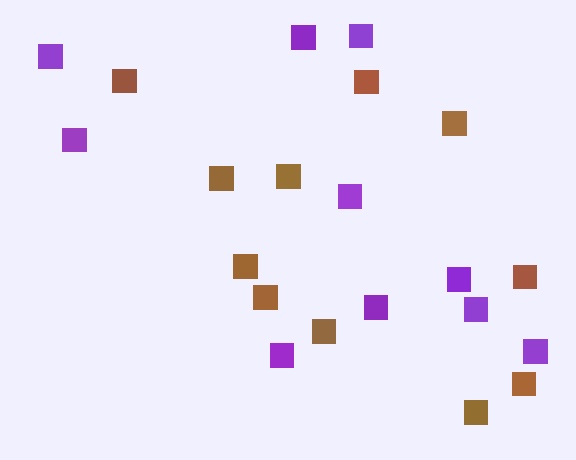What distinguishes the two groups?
There are 2 groups: one group of purple squares (10) and one group of brown squares (11).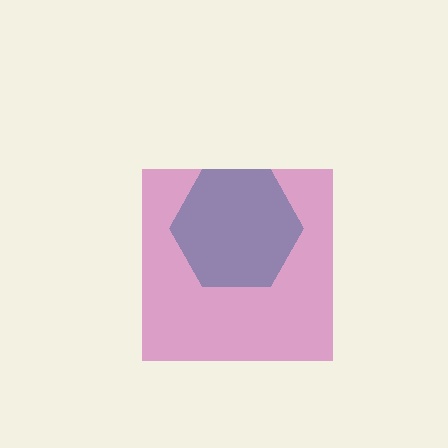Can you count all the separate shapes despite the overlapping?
Yes, there are 2 separate shapes.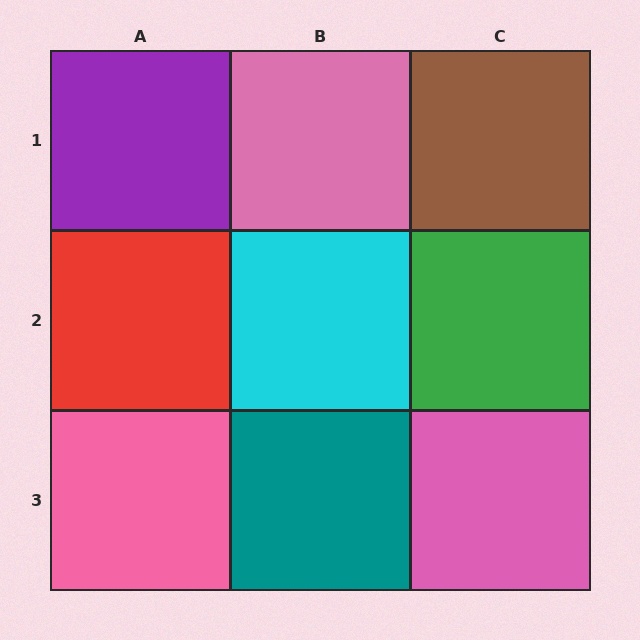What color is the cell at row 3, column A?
Pink.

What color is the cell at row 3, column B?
Teal.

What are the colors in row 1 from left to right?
Purple, pink, brown.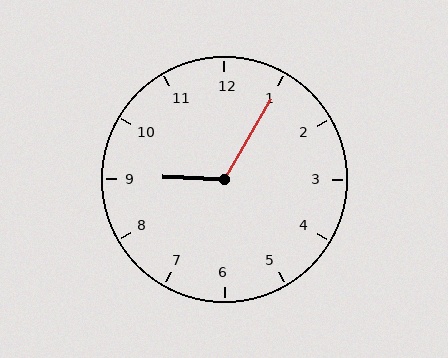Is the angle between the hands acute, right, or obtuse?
It is obtuse.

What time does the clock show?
9:05.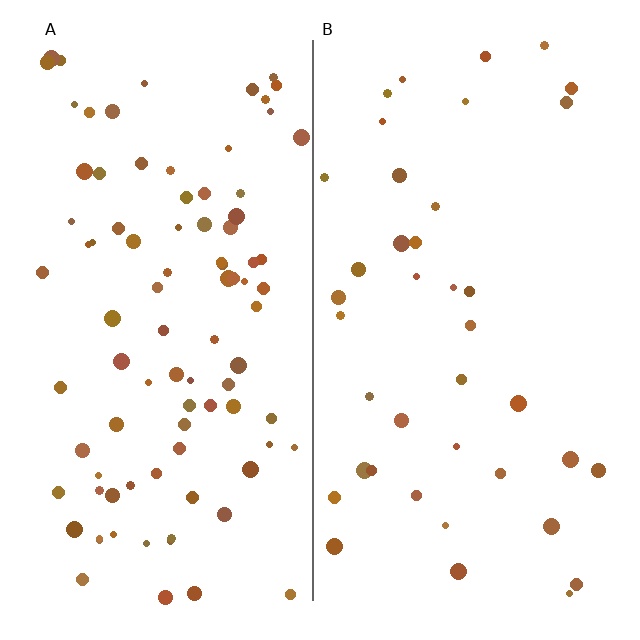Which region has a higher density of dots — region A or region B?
A (the left).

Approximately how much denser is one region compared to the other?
Approximately 2.3× — region A over region B.